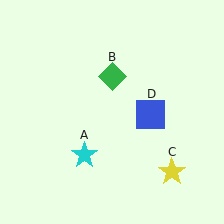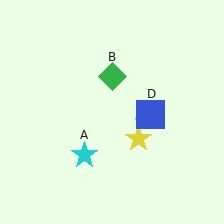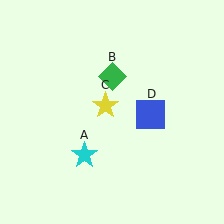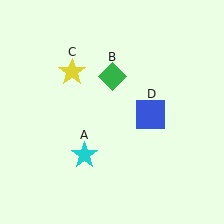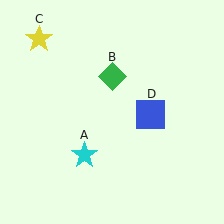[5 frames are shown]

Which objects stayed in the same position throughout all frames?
Cyan star (object A) and green diamond (object B) and blue square (object D) remained stationary.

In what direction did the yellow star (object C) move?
The yellow star (object C) moved up and to the left.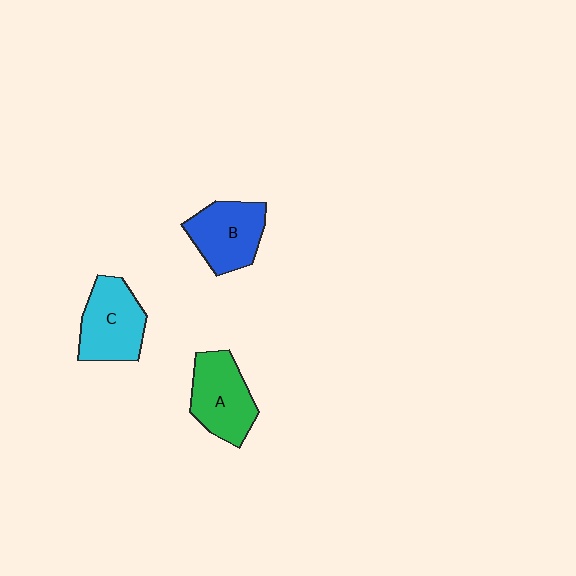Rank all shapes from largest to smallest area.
From largest to smallest: C (cyan), A (green), B (blue).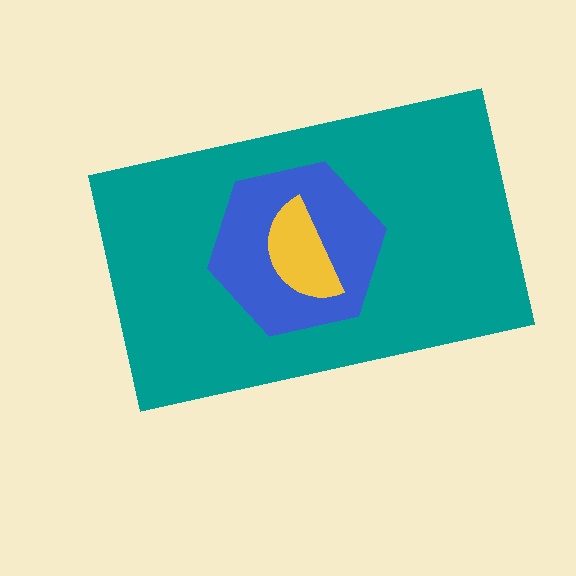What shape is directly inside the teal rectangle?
The blue hexagon.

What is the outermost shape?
The teal rectangle.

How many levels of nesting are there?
3.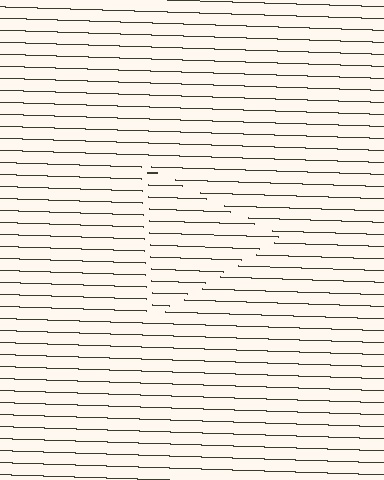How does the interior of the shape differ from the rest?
The interior of the shape contains the same grating, shifted by half a period — the contour is defined by the phase discontinuity where line-ends from the inner and outer gratings abut.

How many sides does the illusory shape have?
3 sides — the line-ends trace a triangle.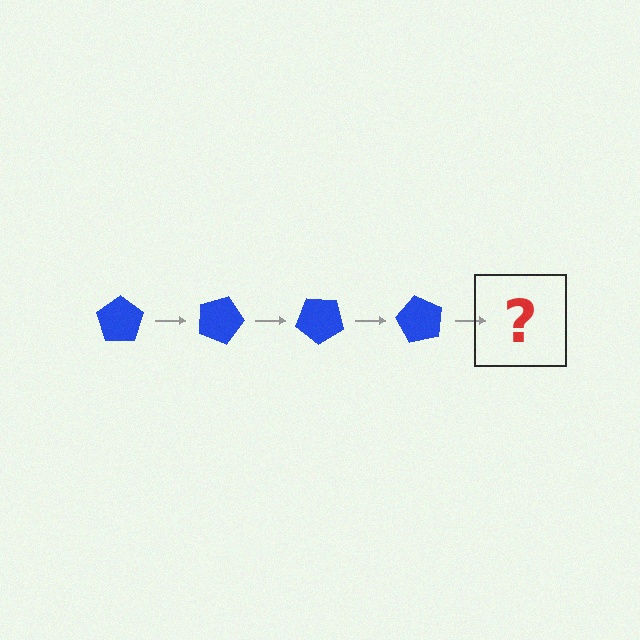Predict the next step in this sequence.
The next step is a blue pentagon rotated 80 degrees.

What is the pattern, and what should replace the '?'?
The pattern is that the pentagon rotates 20 degrees each step. The '?' should be a blue pentagon rotated 80 degrees.